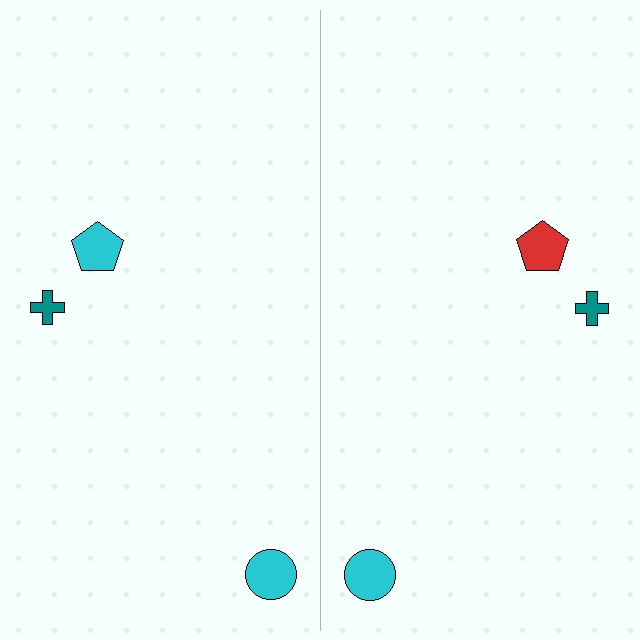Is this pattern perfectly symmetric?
No, the pattern is not perfectly symmetric. The red pentagon on the right side breaks the symmetry — its mirror counterpart is cyan.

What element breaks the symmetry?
The red pentagon on the right side breaks the symmetry — its mirror counterpart is cyan.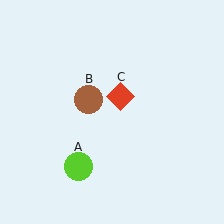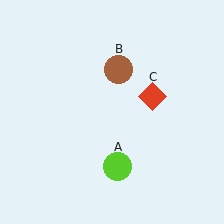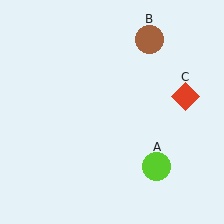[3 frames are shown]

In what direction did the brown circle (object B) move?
The brown circle (object B) moved up and to the right.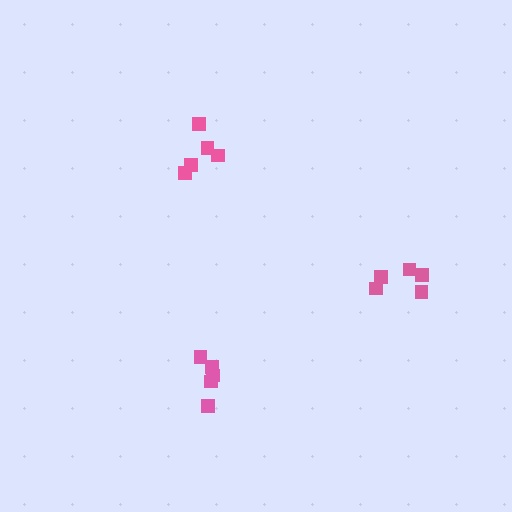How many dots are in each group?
Group 1: 5 dots, Group 2: 5 dots, Group 3: 5 dots (15 total).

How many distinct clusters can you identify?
There are 3 distinct clusters.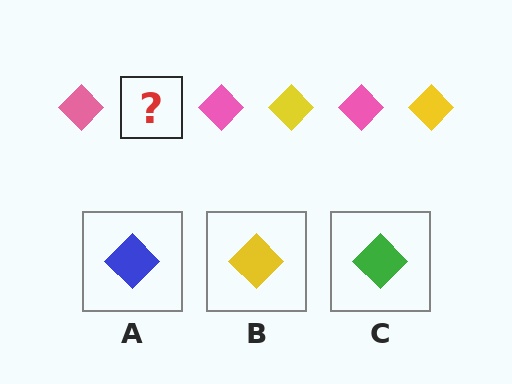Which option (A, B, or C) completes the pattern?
B.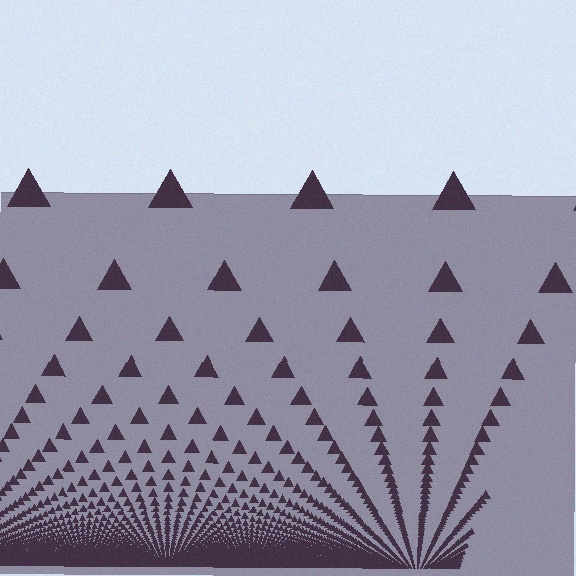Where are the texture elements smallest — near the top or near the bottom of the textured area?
Near the bottom.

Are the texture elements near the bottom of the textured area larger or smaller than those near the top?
Smaller. The gradient is inverted — elements near the bottom are smaller and denser.